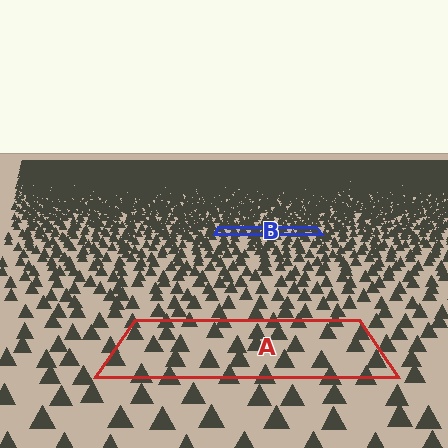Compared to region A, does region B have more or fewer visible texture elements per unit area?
Region B has more texture elements per unit area — they are packed more densely because it is farther away.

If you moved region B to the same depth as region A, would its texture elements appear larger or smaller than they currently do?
They would appear larger. At a closer depth, the same texture elements are projected at a bigger on-screen size.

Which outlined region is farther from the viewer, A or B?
Region B is farther from the viewer — the texture elements inside it appear smaller and more densely packed.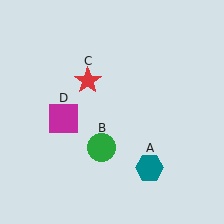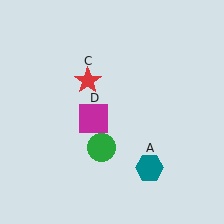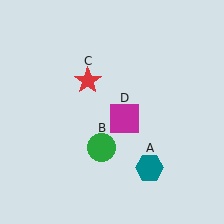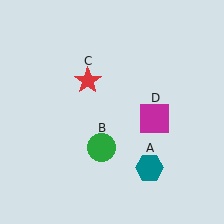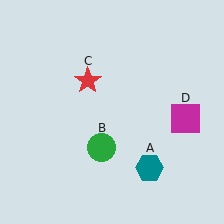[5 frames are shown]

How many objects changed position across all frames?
1 object changed position: magenta square (object D).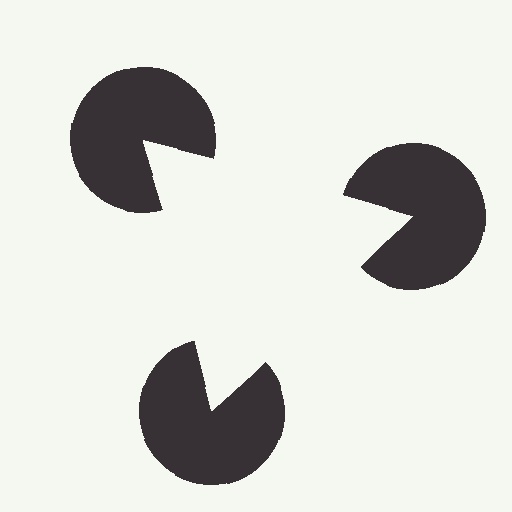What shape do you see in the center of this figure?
An illusory triangle — its edges are inferred from the aligned wedge cuts in the pac-man discs, not physically drawn.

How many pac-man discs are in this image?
There are 3 — one at each vertex of the illusory triangle.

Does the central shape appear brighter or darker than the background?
It typically appears slightly brighter than the background, even though no actual brightness change is drawn.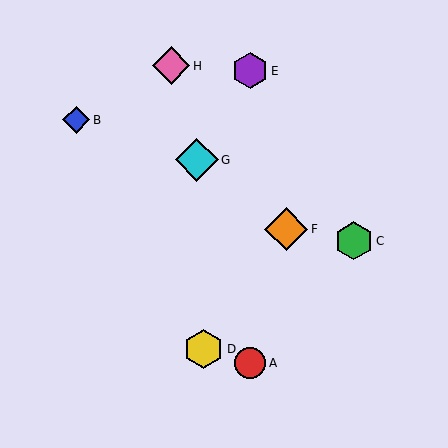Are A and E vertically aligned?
Yes, both are at x≈250.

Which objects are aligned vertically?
Objects A, E are aligned vertically.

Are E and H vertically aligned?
No, E is at x≈250 and H is at x≈171.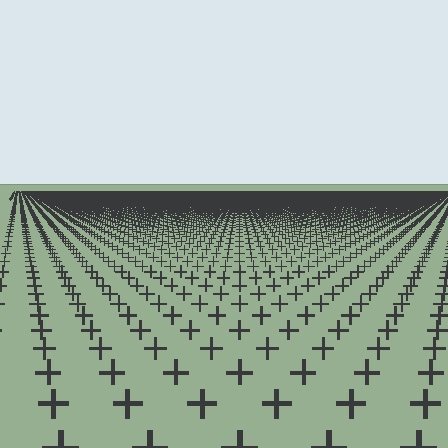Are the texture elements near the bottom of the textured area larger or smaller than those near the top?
Larger. Near the bottom, elements are closer to the viewer and appear at a bigger on-screen size.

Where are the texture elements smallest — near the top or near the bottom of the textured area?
Near the top.